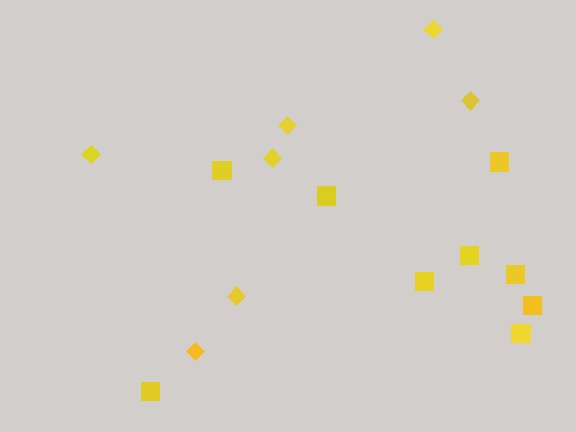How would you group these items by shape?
There are 2 groups: one group of squares (9) and one group of diamonds (7).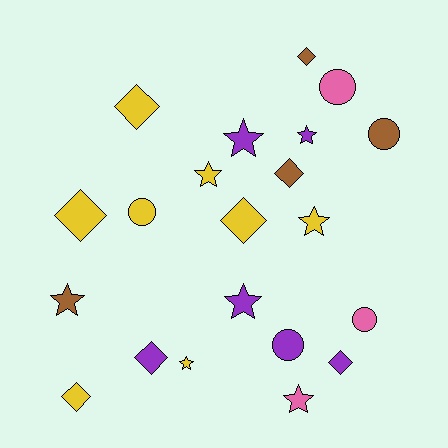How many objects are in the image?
There are 21 objects.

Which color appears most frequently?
Yellow, with 8 objects.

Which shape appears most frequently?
Diamond, with 8 objects.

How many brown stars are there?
There is 1 brown star.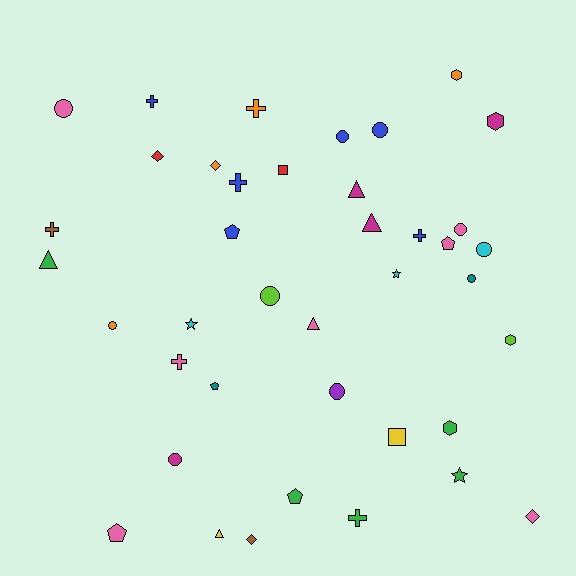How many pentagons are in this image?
There are 5 pentagons.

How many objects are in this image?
There are 40 objects.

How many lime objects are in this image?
There are 2 lime objects.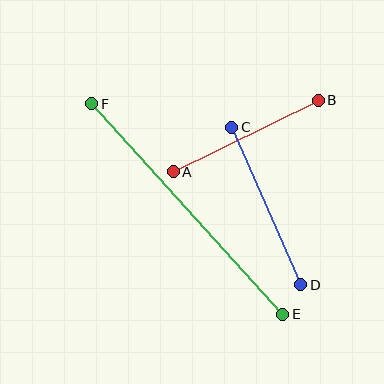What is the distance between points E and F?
The distance is approximately 284 pixels.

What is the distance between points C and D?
The distance is approximately 172 pixels.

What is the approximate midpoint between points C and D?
The midpoint is at approximately (266, 206) pixels.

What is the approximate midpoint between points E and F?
The midpoint is at approximately (187, 209) pixels.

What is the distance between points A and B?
The distance is approximately 162 pixels.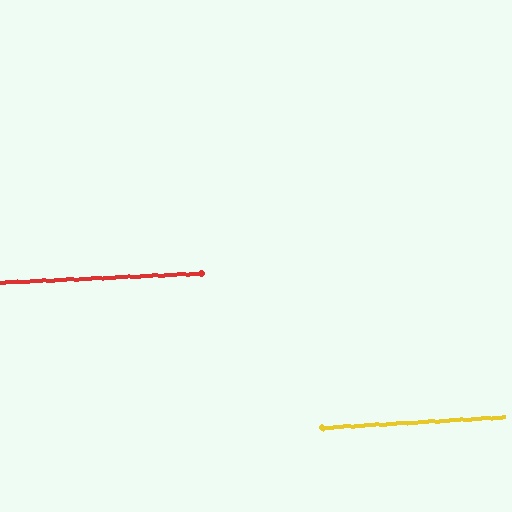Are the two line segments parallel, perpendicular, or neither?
Parallel — their directions differ by only 0.4°.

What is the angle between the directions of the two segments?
Approximately 0 degrees.